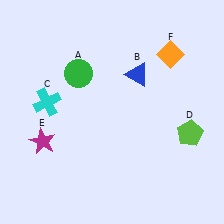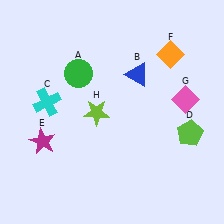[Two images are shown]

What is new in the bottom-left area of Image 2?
A lime star (H) was added in the bottom-left area of Image 2.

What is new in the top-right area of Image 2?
A pink diamond (G) was added in the top-right area of Image 2.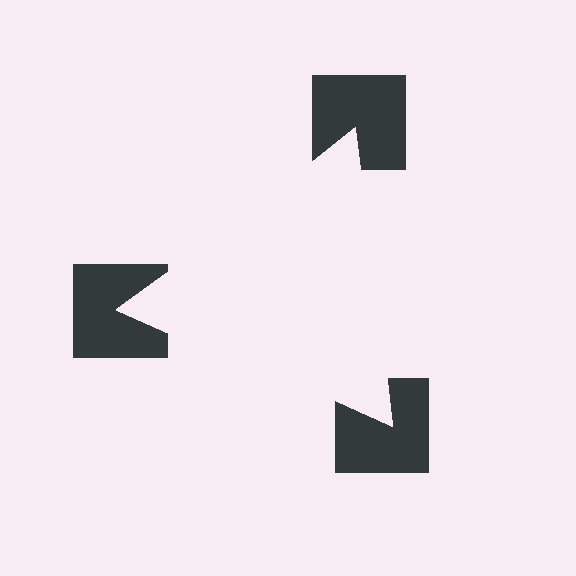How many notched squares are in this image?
There are 3 — one at each vertex of the illusory triangle.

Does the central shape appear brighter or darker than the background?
It typically appears slightly brighter than the background, even though no actual brightness change is drawn.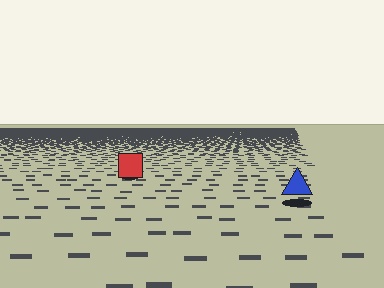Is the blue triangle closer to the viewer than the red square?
Yes. The blue triangle is closer — you can tell from the texture gradient: the ground texture is coarser near it.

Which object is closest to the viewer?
The blue triangle is closest. The texture marks near it are larger and more spread out.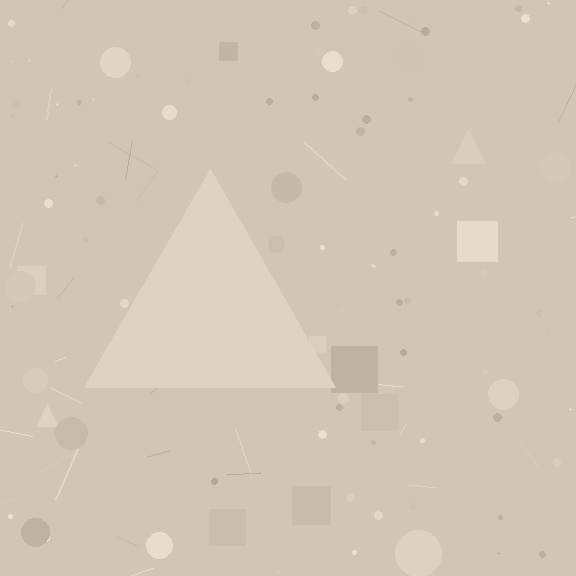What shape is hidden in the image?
A triangle is hidden in the image.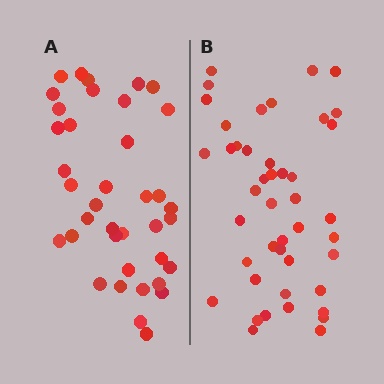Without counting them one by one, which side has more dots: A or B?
Region B (the right region) has more dots.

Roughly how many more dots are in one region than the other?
Region B has about 6 more dots than region A.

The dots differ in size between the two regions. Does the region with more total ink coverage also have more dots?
No. Region A has more total ink coverage because its dots are larger, but region B actually contains more individual dots. Total area can be misleading — the number of items is what matters here.